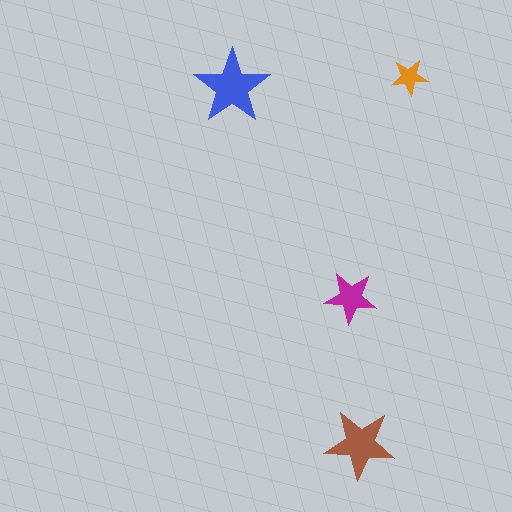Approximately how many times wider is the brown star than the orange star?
About 2 times wider.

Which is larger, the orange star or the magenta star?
The magenta one.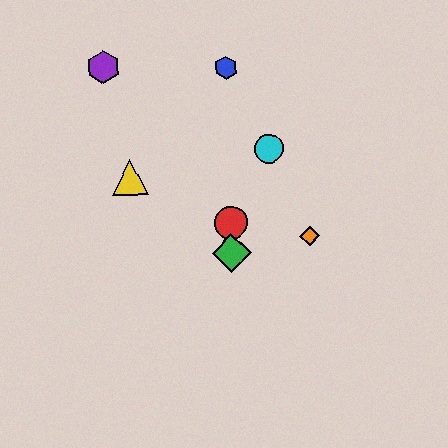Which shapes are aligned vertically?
The red circle, the blue hexagon, the green diamond are aligned vertically.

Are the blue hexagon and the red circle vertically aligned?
Yes, both are at x≈226.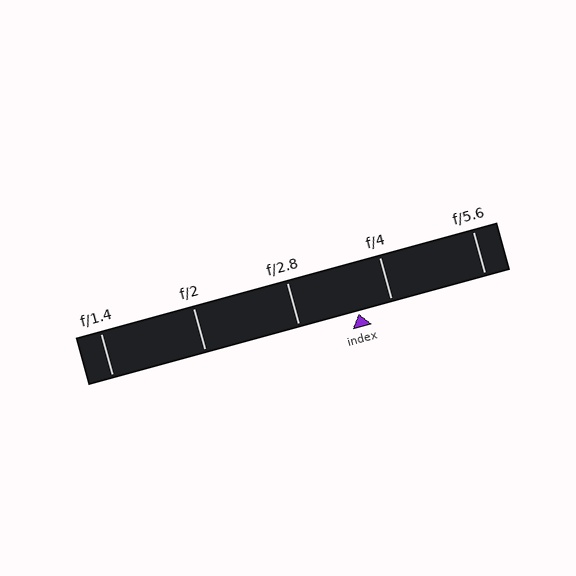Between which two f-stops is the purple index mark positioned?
The index mark is between f/2.8 and f/4.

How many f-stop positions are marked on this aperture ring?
There are 5 f-stop positions marked.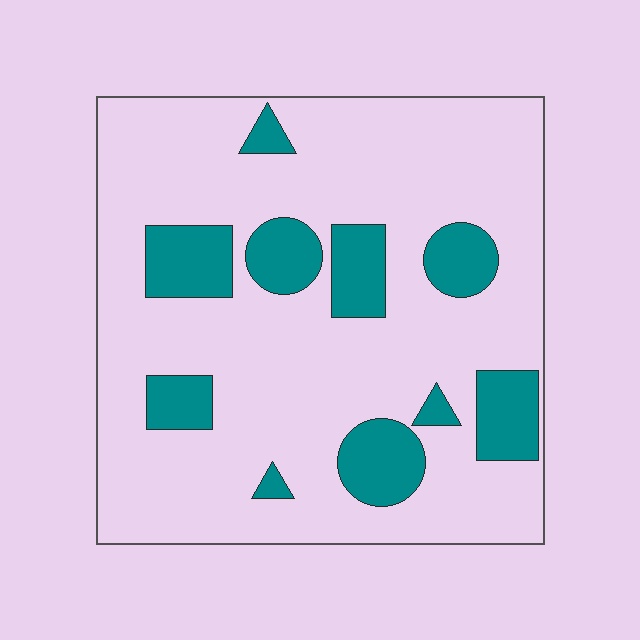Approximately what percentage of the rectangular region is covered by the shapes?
Approximately 20%.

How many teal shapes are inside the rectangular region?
10.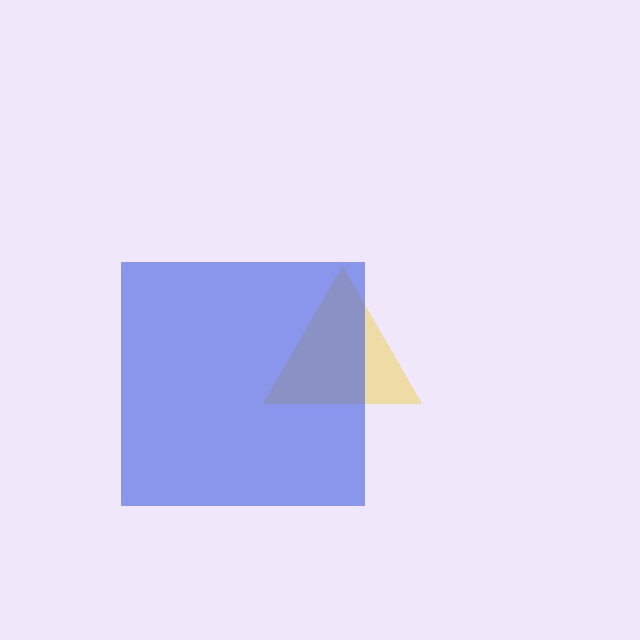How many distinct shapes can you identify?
There are 2 distinct shapes: a yellow triangle, a blue square.